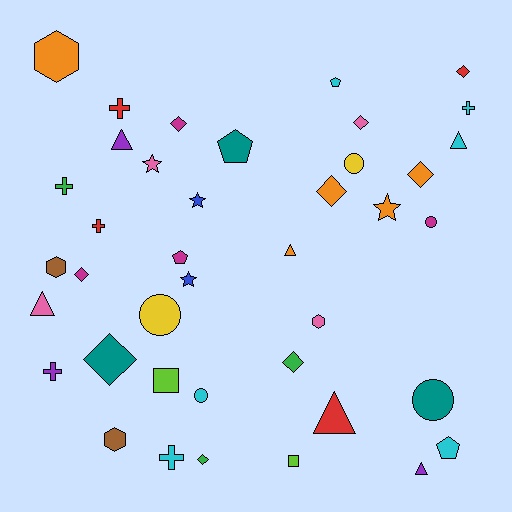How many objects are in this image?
There are 40 objects.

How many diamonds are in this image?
There are 9 diamonds.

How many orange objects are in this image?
There are 5 orange objects.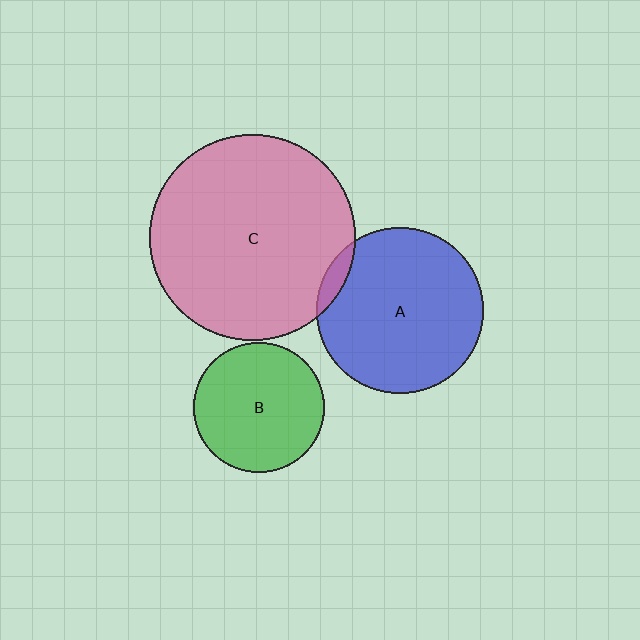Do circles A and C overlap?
Yes.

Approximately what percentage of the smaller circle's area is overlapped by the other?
Approximately 5%.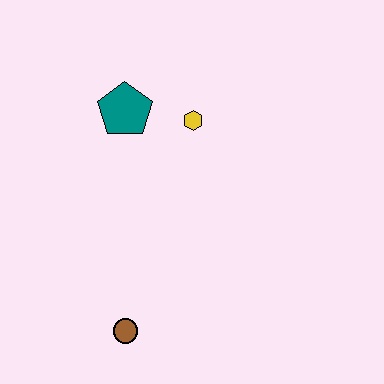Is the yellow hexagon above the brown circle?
Yes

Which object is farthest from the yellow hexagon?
The brown circle is farthest from the yellow hexagon.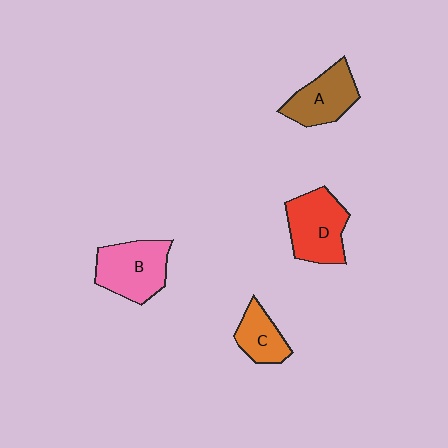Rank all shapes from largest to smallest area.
From largest to smallest: B (pink), D (red), A (brown), C (orange).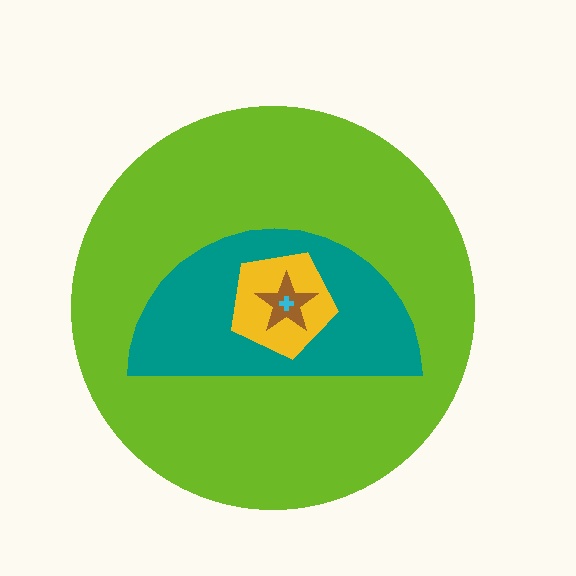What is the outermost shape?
The lime circle.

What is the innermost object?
The cyan cross.